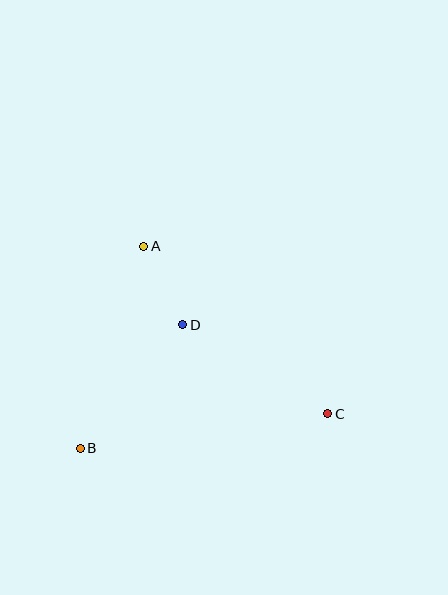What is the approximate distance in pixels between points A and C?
The distance between A and C is approximately 249 pixels.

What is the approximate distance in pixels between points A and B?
The distance between A and B is approximately 212 pixels.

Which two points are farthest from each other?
Points B and C are farthest from each other.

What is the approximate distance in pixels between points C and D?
The distance between C and D is approximately 170 pixels.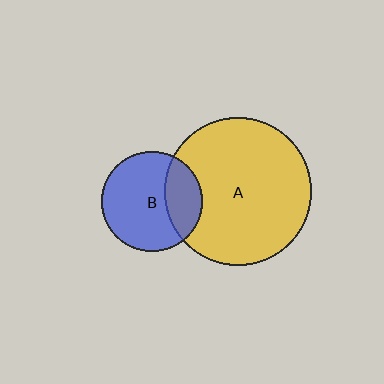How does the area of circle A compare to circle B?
Approximately 2.2 times.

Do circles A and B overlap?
Yes.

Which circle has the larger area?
Circle A (yellow).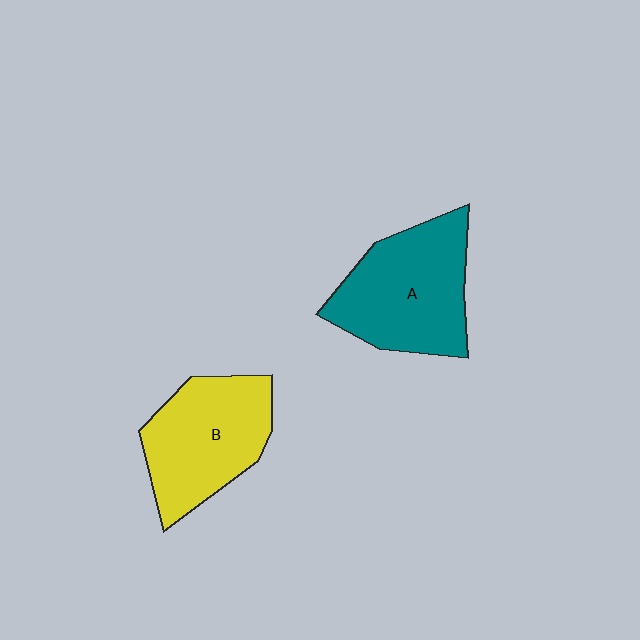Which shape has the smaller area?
Shape B (yellow).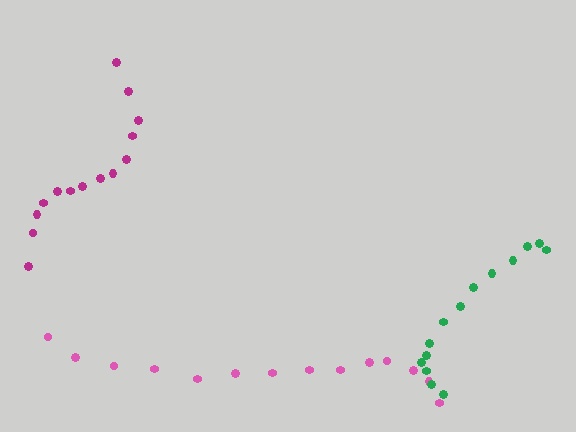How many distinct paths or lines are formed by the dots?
There are 3 distinct paths.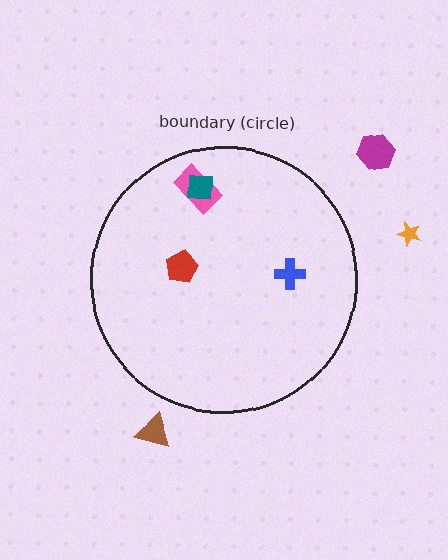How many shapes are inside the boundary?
4 inside, 3 outside.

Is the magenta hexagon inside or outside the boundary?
Outside.